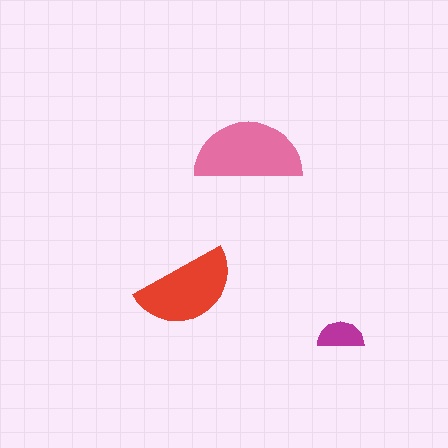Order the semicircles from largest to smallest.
the pink one, the red one, the magenta one.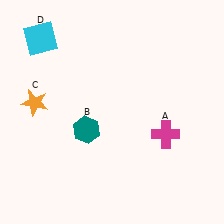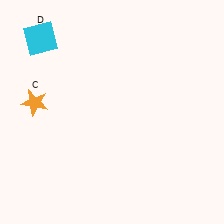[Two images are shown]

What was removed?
The teal hexagon (B), the magenta cross (A) were removed in Image 2.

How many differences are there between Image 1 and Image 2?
There are 2 differences between the two images.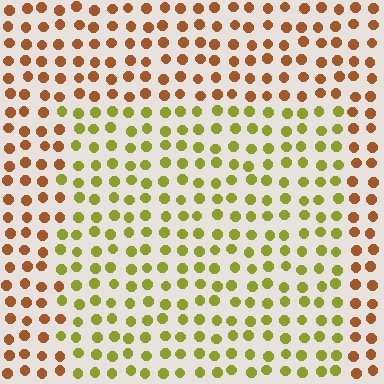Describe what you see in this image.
The image is filled with small brown elements in a uniform arrangement. A rectangle-shaped region is visible where the elements are tinted to a slightly different hue, forming a subtle color boundary.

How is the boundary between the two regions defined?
The boundary is defined purely by a slight shift in hue (about 49 degrees). Spacing, size, and orientation are identical on both sides.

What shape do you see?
I see a rectangle.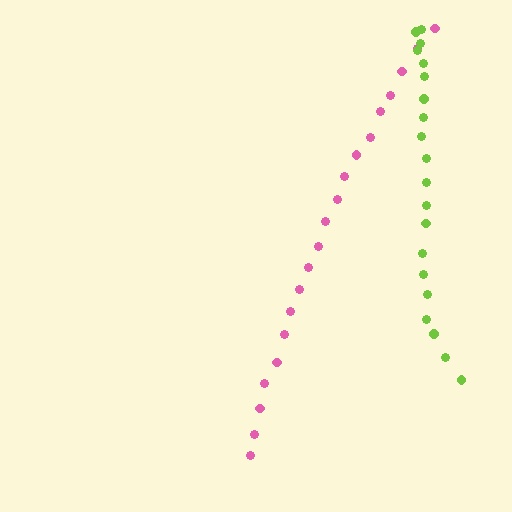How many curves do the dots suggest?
There are 2 distinct paths.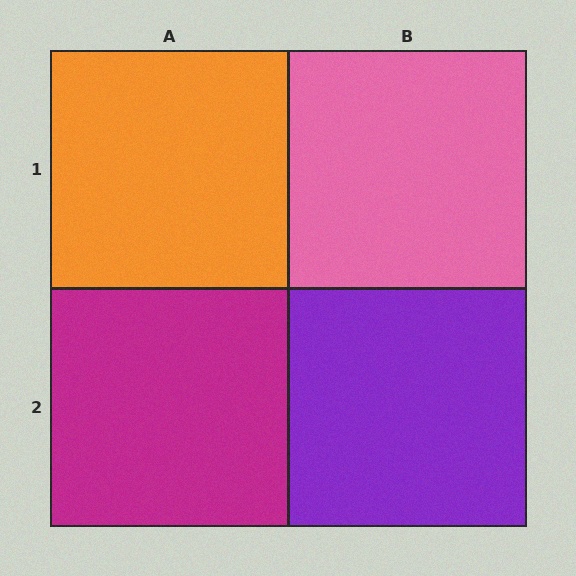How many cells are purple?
1 cell is purple.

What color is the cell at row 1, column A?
Orange.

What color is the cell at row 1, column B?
Pink.